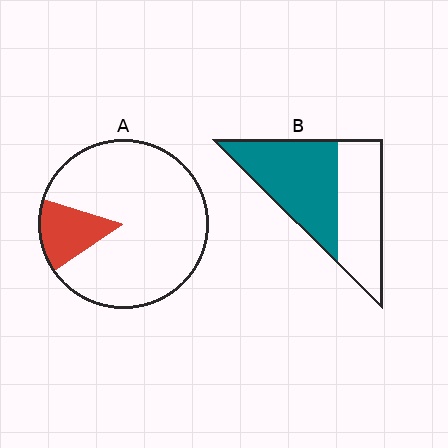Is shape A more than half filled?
No.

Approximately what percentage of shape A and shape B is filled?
A is approximately 15% and B is approximately 55%.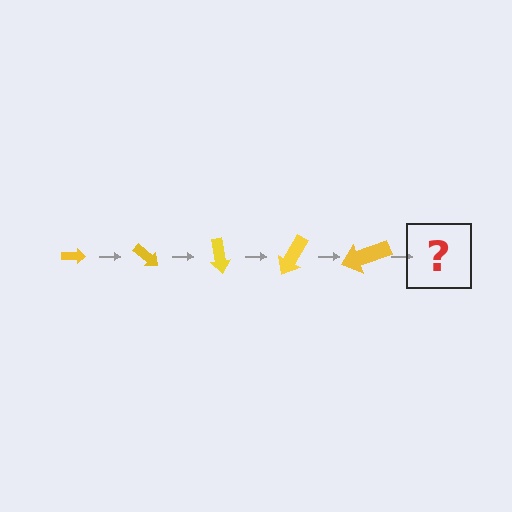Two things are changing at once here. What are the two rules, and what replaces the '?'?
The two rules are that the arrow grows larger each step and it rotates 40 degrees each step. The '?' should be an arrow, larger than the previous one and rotated 200 degrees from the start.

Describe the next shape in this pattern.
It should be an arrow, larger than the previous one and rotated 200 degrees from the start.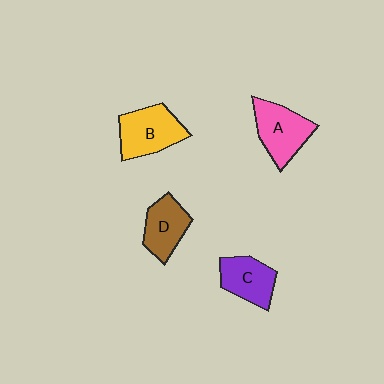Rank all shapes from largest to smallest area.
From largest to smallest: B (yellow), A (pink), D (brown), C (purple).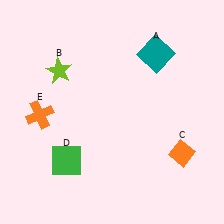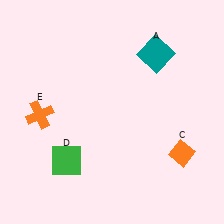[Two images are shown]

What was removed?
The lime star (B) was removed in Image 2.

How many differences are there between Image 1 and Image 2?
There is 1 difference between the two images.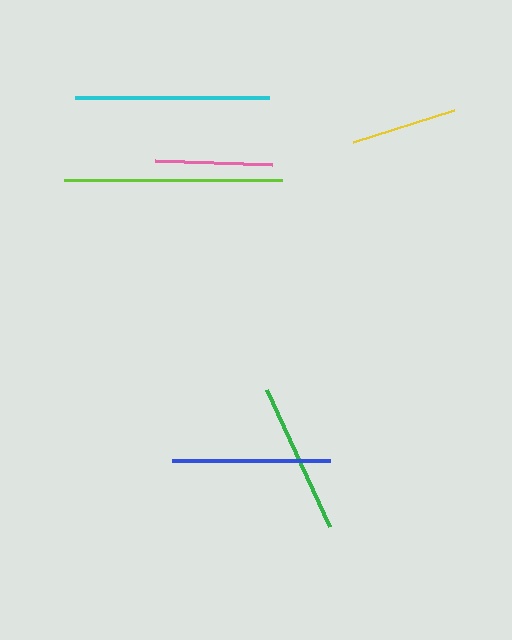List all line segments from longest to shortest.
From longest to shortest: lime, cyan, blue, green, pink, yellow.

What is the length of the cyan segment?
The cyan segment is approximately 194 pixels long.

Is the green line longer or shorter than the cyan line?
The cyan line is longer than the green line.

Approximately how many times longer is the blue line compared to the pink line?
The blue line is approximately 1.4 times the length of the pink line.